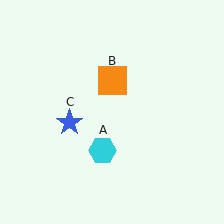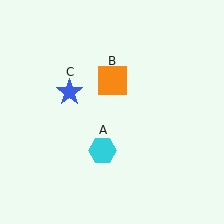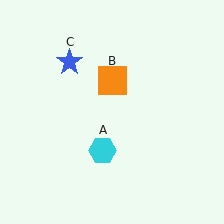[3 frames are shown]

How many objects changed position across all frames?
1 object changed position: blue star (object C).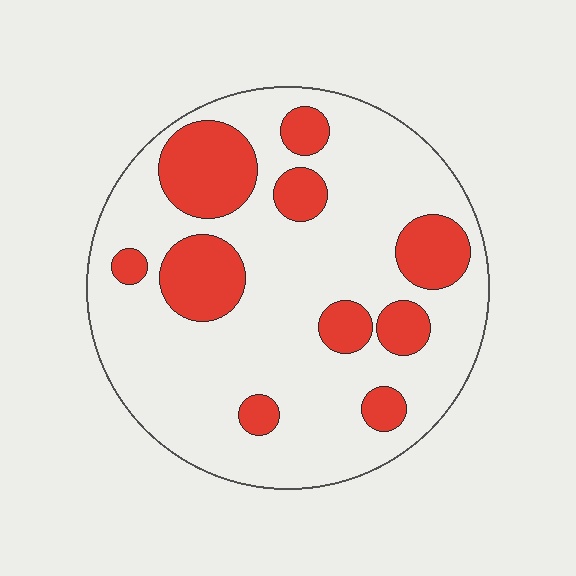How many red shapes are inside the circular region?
10.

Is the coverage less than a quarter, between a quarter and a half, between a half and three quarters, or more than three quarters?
Less than a quarter.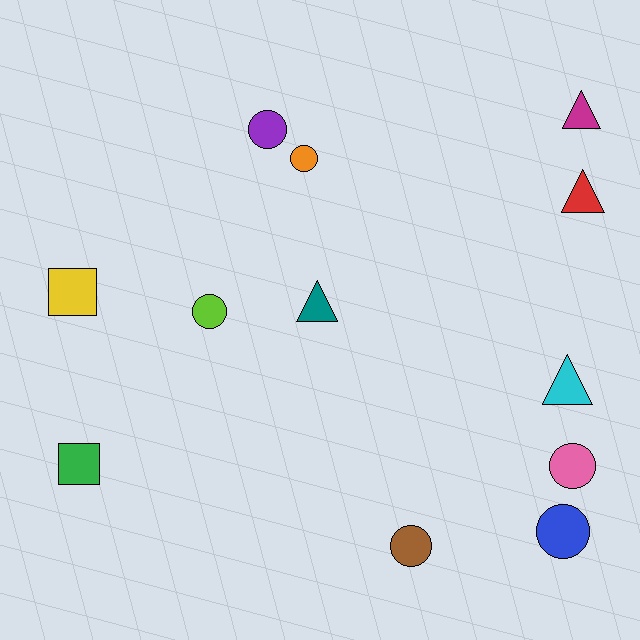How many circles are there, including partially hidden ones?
There are 6 circles.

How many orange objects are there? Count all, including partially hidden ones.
There is 1 orange object.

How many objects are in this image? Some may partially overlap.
There are 12 objects.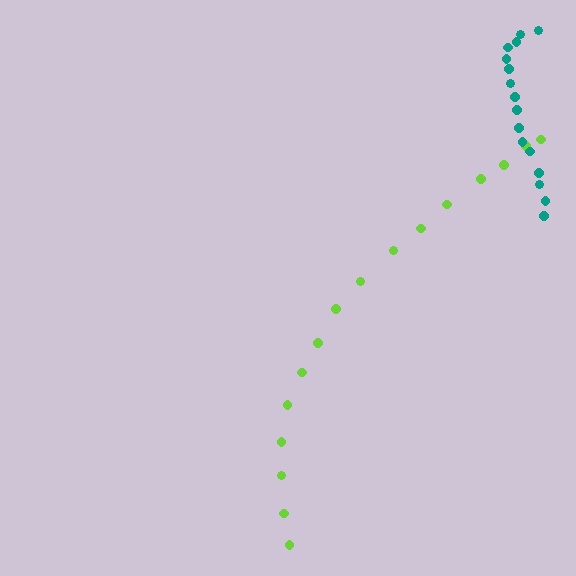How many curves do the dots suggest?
There are 2 distinct paths.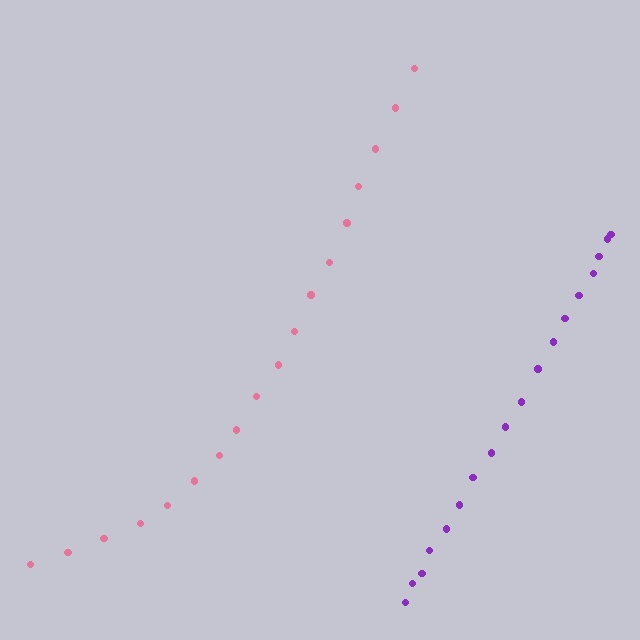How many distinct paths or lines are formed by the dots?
There are 2 distinct paths.